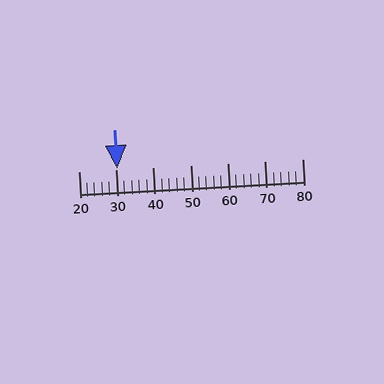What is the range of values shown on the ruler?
The ruler shows values from 20 to 80.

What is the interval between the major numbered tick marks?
The major tick marks are spaced 10 units apart.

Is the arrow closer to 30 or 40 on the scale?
The arrow is closer to 30.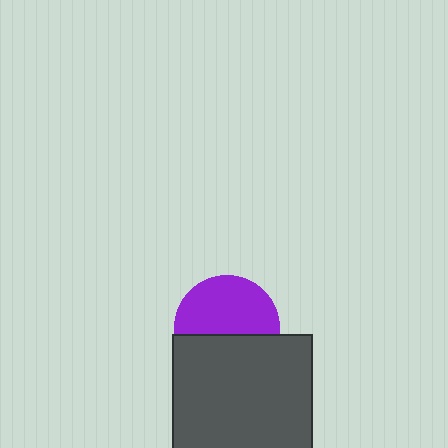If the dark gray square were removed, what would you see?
You would see the complete purple circle.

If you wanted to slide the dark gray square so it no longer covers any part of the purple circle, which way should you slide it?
Slide it down — that is the most direct way to separate the two shapes.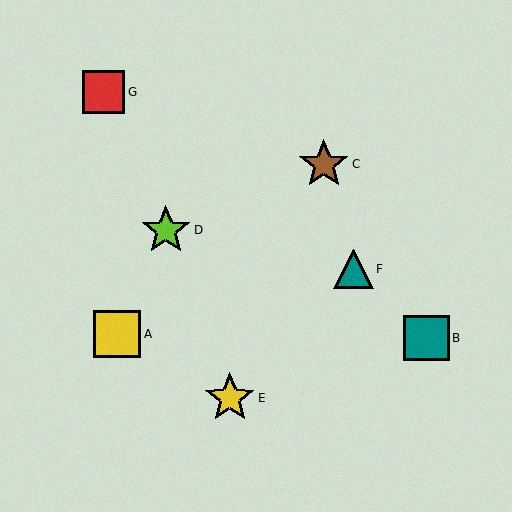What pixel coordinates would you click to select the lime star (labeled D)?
Click at (166, 230) to select the lime star D.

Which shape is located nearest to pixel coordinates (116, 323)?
The yellow square (labeled A) at (117, 334) is nearest to that location.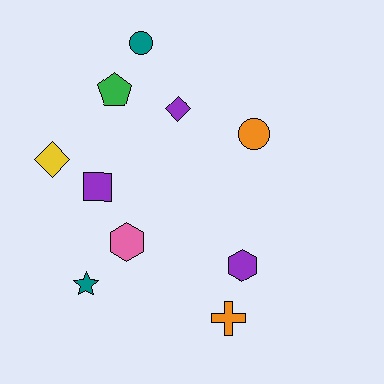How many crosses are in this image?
There is 1 cross.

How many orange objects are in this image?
There are 2 orange objects.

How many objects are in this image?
There are 10 objects.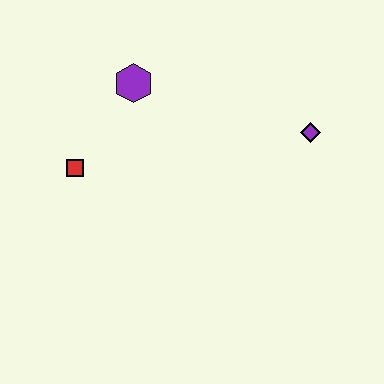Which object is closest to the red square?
The purple hexagon is closest to the red square.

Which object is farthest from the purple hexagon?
The purple diamond is farthest from the purple hexagon.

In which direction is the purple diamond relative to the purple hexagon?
The purple diamond is to the right of the purple hexagon.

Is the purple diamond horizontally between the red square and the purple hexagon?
No